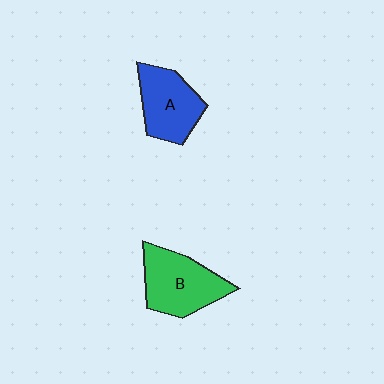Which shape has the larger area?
Shape B (green).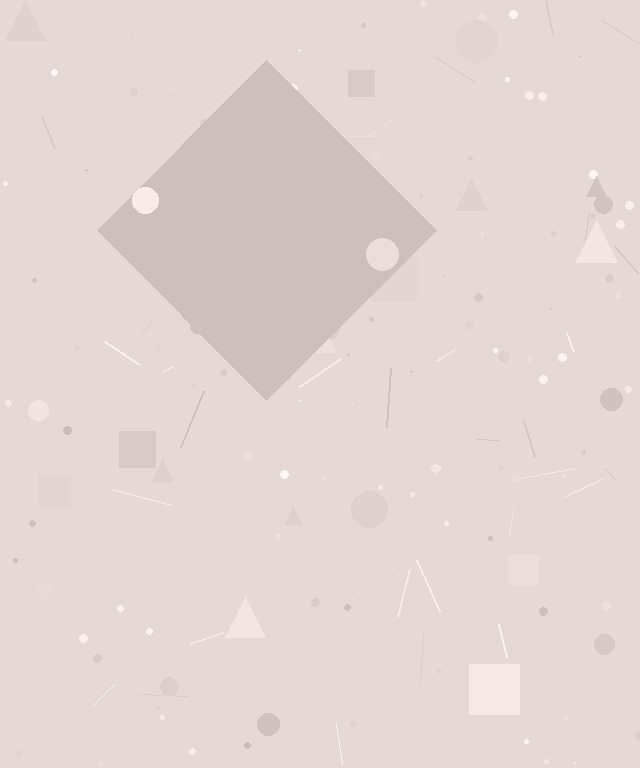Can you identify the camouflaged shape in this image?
The camouflaged shape is a diamond.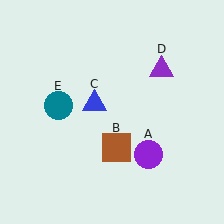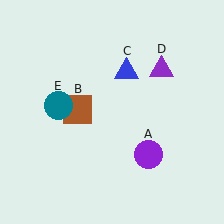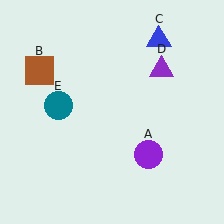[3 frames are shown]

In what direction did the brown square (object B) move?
The brown square (object B) moved up and to the left.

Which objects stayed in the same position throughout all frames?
Purple circle (object A) and purple triangle (object D) and teal circle (object E) remained stationary.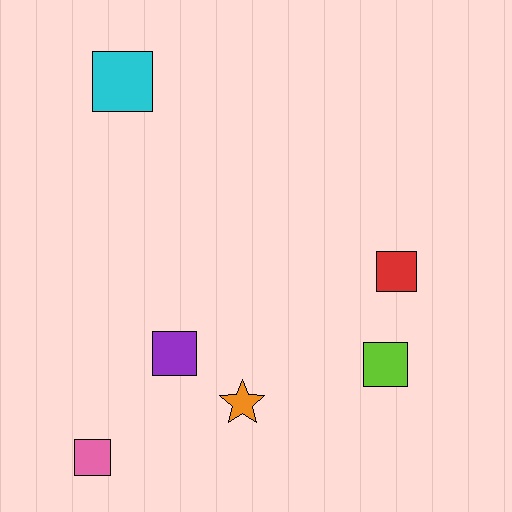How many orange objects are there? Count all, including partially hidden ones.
There is 1 orange object.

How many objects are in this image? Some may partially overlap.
There are 6 objects.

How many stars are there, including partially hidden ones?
There is 1 star.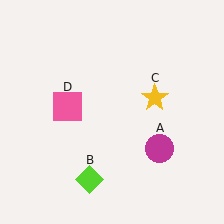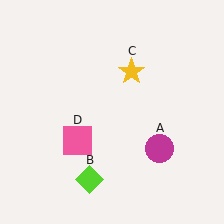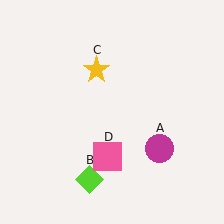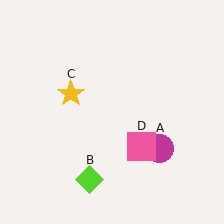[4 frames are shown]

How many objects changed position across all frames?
2 objects changed position: yellow star (object C), pink square (object D).